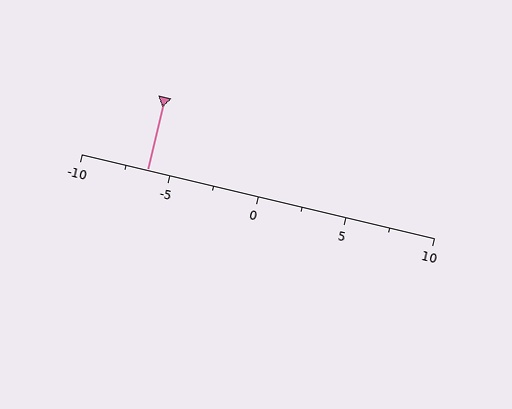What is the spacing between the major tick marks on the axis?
The major ticks are spaced 5 apart.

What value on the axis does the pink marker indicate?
The marker indicates approximately -6.2.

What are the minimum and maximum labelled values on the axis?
The axis runs from -10 to 10.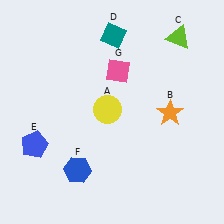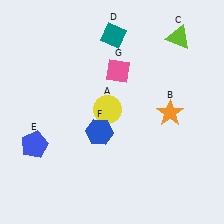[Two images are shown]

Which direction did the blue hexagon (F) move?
The blue hexagon (F) moved up.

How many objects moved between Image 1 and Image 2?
1 object moved between the two images.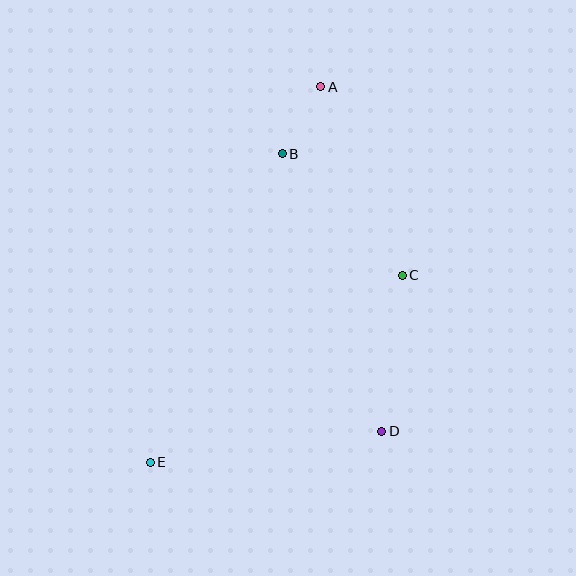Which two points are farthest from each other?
Points A and E are farthest from each other.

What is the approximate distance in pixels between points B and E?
The distance between B and E is approximately 336 pixels.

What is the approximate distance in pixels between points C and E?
The distance between C and E is approximately 314 pixels.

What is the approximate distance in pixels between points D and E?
The distance between D and E is approximately 234 pixels.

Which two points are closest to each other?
Points A and B are closest to each other.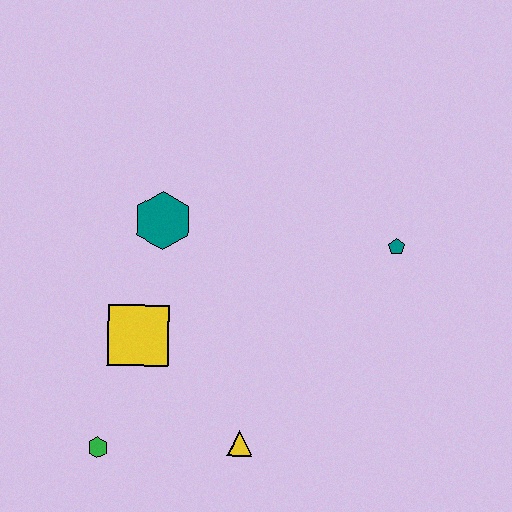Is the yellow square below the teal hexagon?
Yes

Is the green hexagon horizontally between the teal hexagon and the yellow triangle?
No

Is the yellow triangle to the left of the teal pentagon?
Yes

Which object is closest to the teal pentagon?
The teal hexagon is closest to the teal pentagon.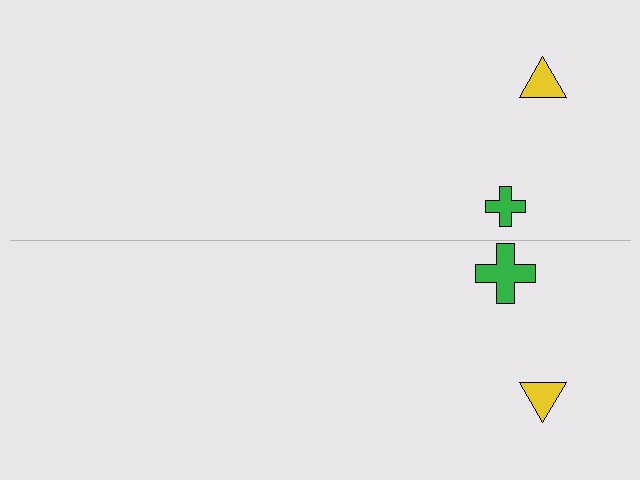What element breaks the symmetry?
The green cross on the bottom side has a different size than its mirror counterpart.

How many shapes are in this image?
There are 4 shapes in this image.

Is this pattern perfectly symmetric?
No, the pattern is not perfectly symmetric. The green cross on the bottom side has a different size than its mirror counterpart.